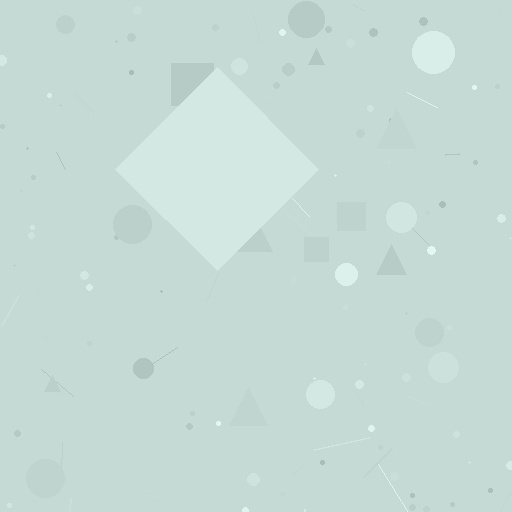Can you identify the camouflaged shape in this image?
The camouflaged shape is a diamond.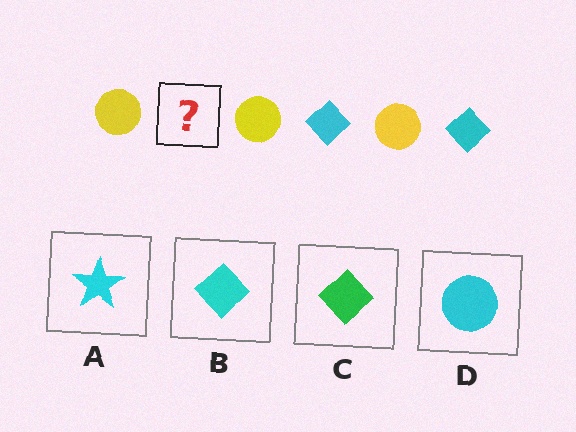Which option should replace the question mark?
Option B.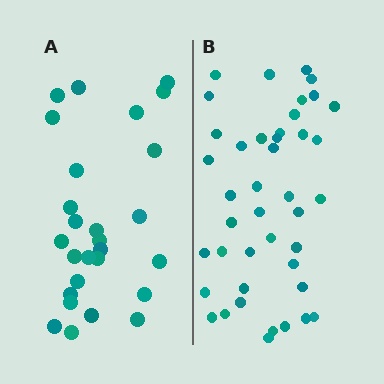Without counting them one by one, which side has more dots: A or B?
Region B (the right region) has more dots.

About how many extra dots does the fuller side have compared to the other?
Region B has approximately 15 more dots than region A.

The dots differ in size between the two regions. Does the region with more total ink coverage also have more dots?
No. Region A has more total ink coverage because its dots are larger, but region B actually contains more individual dots. Total area can be misleading — the number of items is what matters here.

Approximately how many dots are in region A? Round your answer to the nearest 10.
About 30 dots. (The exact count is 27, which rounds to 30.)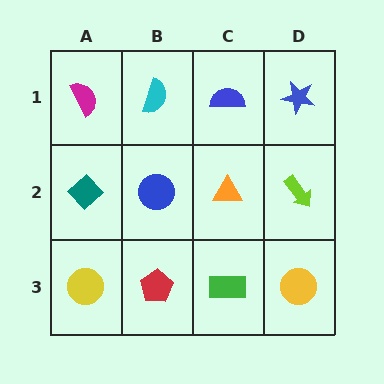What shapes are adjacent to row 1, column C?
An orange triangle (row 2, column C), a cyan semicircle (row 1, column B), a blue star (row 1, column D).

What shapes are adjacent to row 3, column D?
A lime arrow (row 2, column D), a green rectangle (row 3, column C).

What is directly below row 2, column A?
A yellow circle.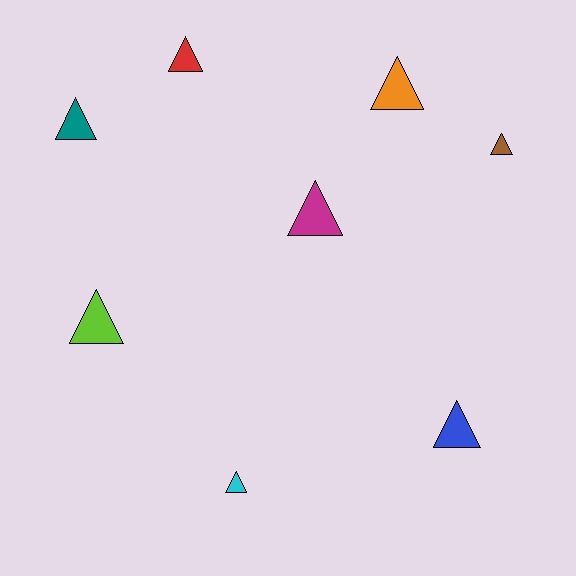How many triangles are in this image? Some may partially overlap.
There are 8 triangles.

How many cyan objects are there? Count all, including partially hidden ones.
There is 1 cyan object.